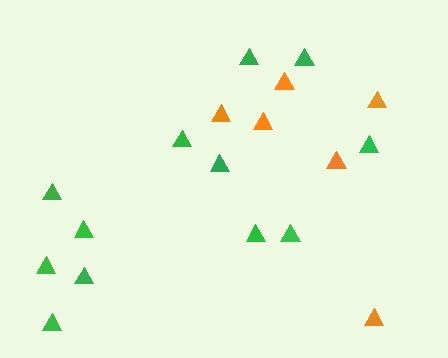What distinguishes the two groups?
There are 2 groups: one group of orange triangles (6) and one group of green triangles (12).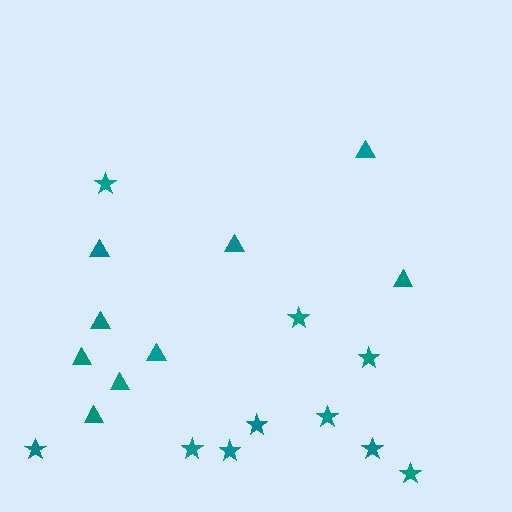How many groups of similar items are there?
There are 2 groups: one group of stars (10) and one group of triangles (9).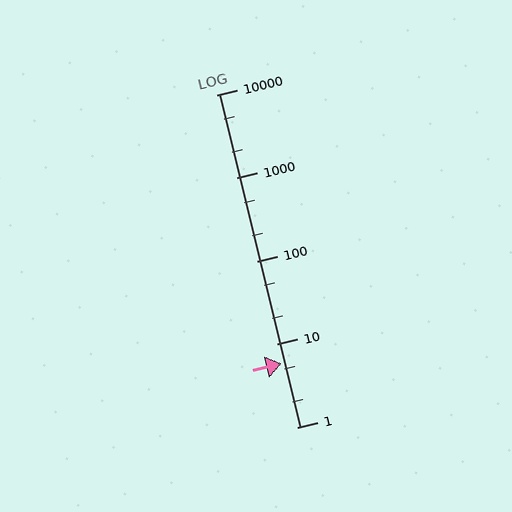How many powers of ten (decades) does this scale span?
The scale spans 4 decades, from 1 to 10000.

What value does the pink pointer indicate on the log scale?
The pointer indicates approximately 5.8.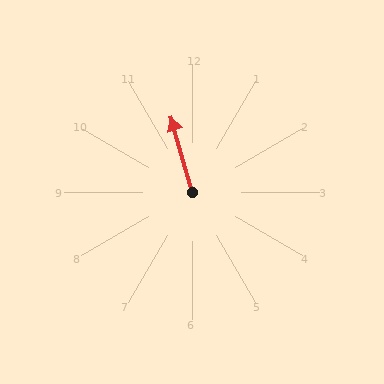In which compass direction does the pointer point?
North.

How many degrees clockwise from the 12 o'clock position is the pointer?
Approximately 344 degrees.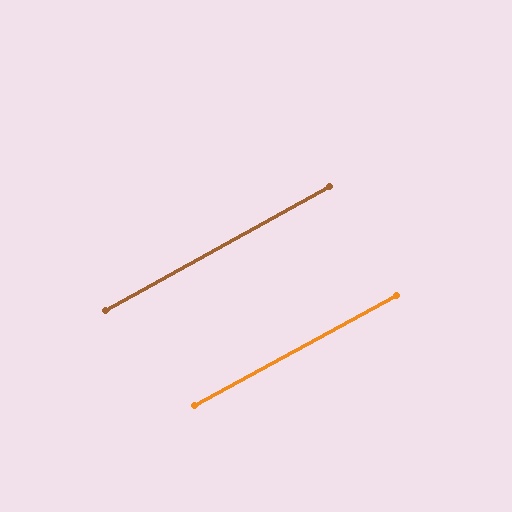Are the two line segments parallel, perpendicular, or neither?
Parallel — their directions differ by only 0.5°.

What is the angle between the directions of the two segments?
Approximately 1 degree.